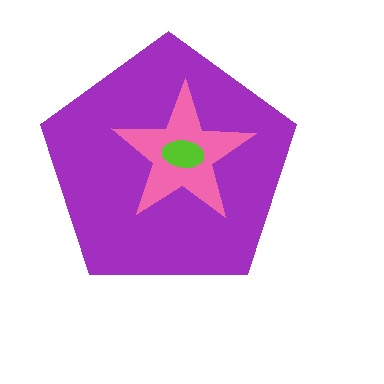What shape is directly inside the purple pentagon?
The pink star.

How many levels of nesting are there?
3.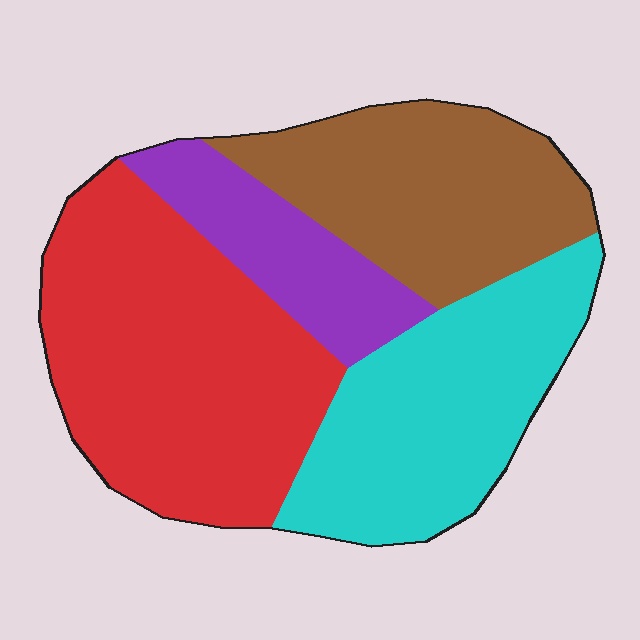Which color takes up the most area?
Red, at roughly 35%.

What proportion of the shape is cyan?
Cyan takes up about one quarter (1/4) of the shape.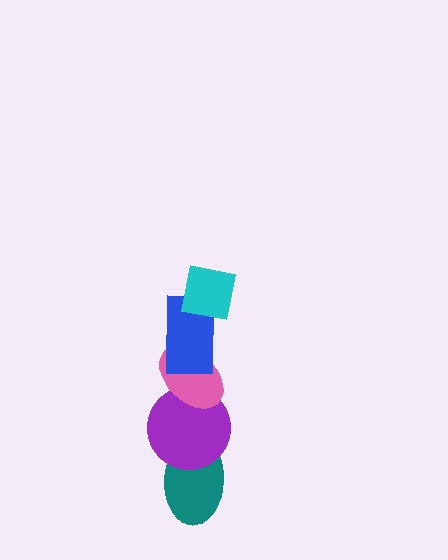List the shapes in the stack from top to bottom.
From top to bottom: the cyan square, the blue rectangle, the pink ellipse, the purple circle, the teal ellipse.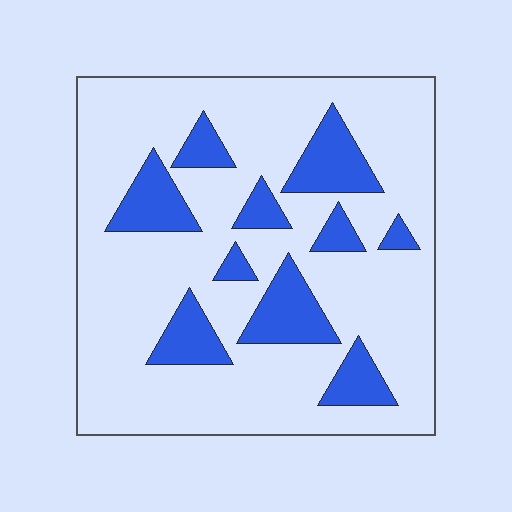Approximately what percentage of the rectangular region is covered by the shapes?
Approximately 20%.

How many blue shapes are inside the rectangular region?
10.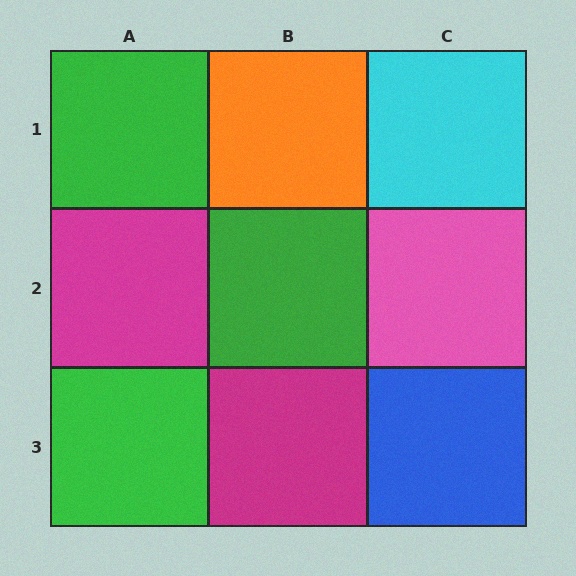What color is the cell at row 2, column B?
Green.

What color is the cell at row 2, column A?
Magenta.